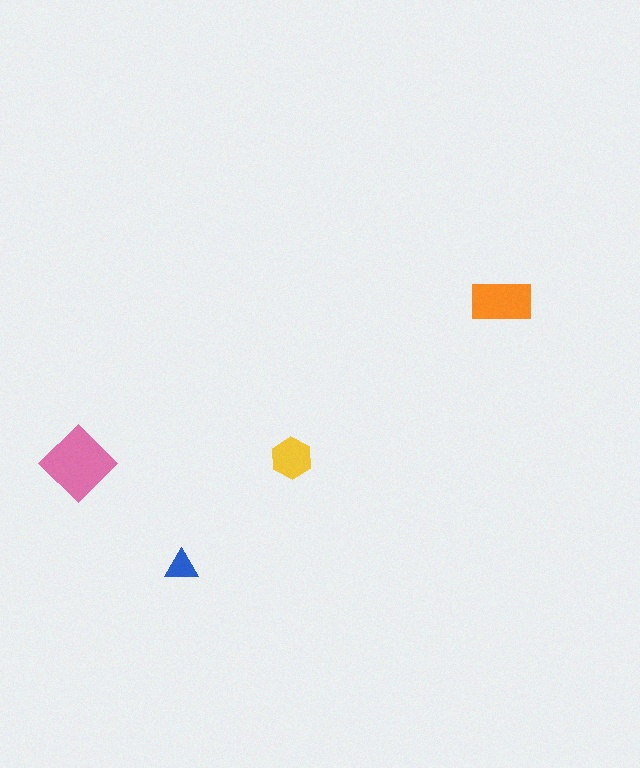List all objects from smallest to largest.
The blue triangle, the yellow hexagon, the orange rectangle, the pink diamond.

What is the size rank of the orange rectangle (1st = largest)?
2nd.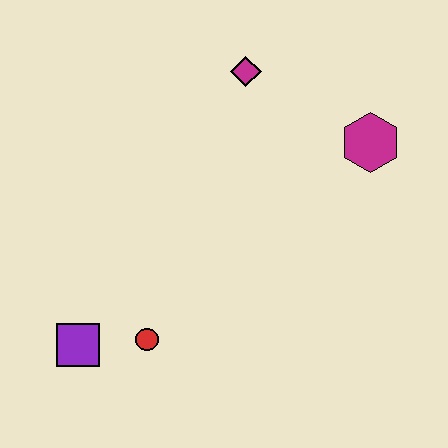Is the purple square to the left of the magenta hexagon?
Yes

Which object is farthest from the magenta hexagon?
The purple square is farthest from the magenta hexagon.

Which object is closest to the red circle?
The purple square is closest to the red circle.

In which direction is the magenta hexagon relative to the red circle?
The magenta hexagon is to the right of the red circle.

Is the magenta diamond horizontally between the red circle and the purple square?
No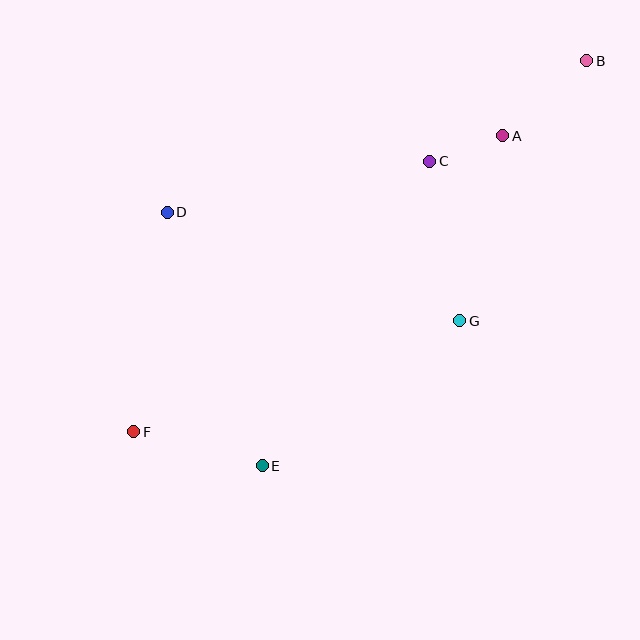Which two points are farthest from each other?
Points B and F are farthest from each other.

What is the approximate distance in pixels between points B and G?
The distance between B and G is approximately 289 pixels.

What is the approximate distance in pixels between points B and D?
The distance between B and D is approximately 446 pixels.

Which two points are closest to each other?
Points A and C are closest to each other.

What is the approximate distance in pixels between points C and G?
The distance between C and G is approximately 162 pixels.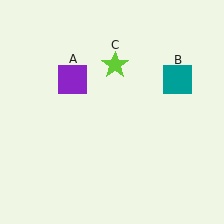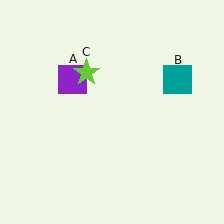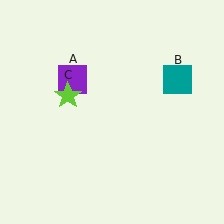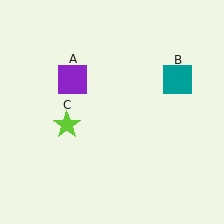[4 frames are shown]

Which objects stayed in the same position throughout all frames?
Purple square (object A) and teal square (object B) remained stationary.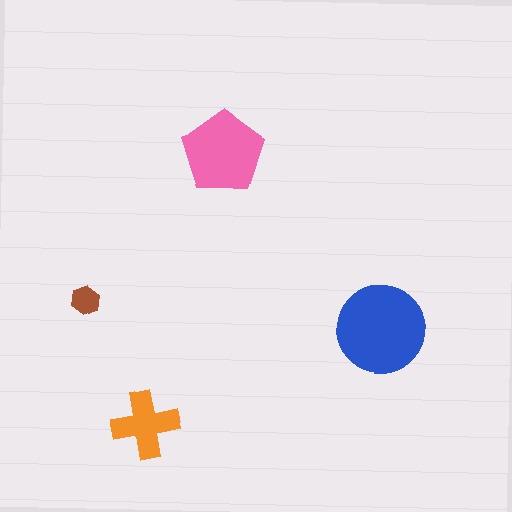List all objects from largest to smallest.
The blue circle, the pink pentagon, the orange cross, the brown hexagon.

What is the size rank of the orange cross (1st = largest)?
3rd.